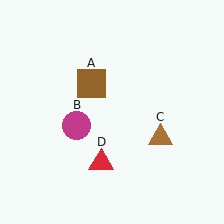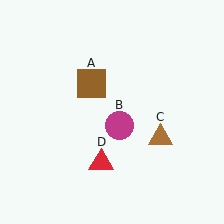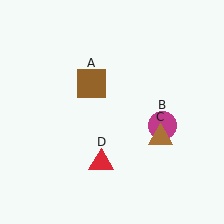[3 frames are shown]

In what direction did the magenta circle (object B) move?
The magenta circle (object B) moved right.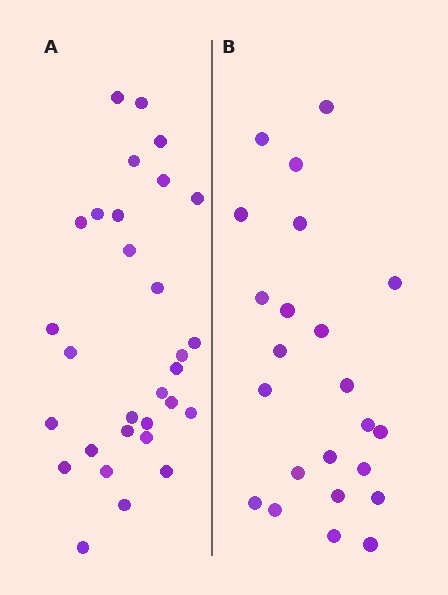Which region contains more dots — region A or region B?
Region A (the left region) has more dots.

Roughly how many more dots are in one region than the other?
Region A has roughly 8 or so more dots than region B.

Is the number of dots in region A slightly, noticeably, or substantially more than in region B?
Region A has noticeably more, but not dramatically so. The ratio is roughly 1.3 to 1.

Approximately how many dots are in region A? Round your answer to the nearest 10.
About 30 dots.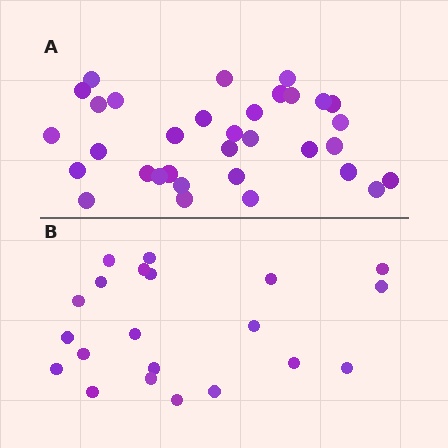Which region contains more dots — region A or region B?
Region A (the top region) has more dots.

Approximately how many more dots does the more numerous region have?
Region A has roughly 12 or so more dots than region B.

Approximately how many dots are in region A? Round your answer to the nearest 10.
About 30 dots. (The exact count is 33, which rounds to 30.)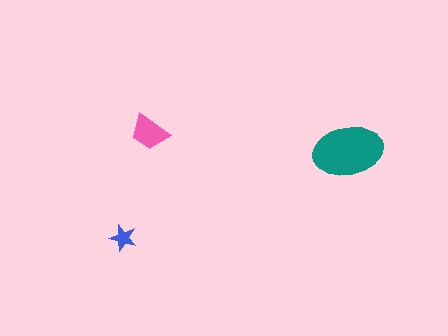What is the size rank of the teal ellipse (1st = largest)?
1st.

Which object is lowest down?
The blue star is bottommost.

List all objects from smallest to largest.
The blue star, the pink trapezoid, the teal ellipse.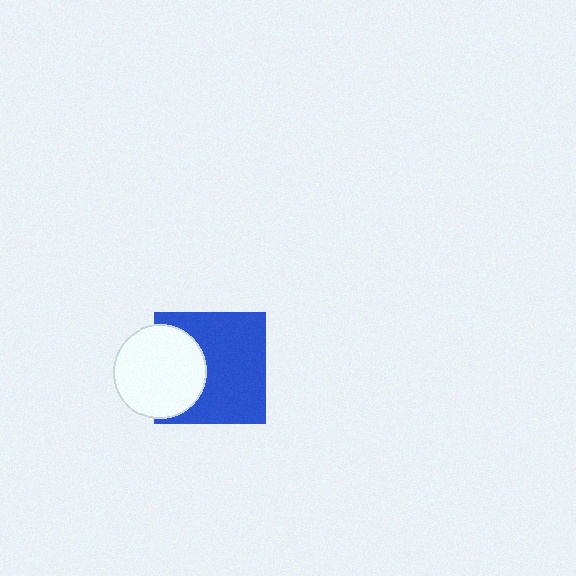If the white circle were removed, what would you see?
You would see the complete blue square.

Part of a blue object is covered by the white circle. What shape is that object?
It is a square.